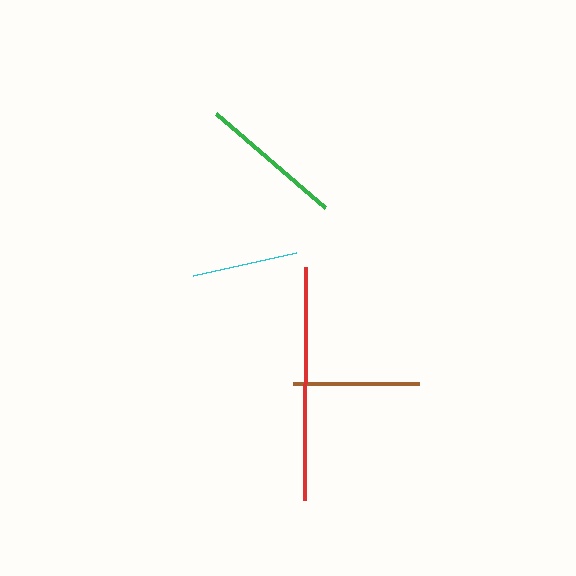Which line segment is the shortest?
The cyan line is the shortest at approximately 105 pixels.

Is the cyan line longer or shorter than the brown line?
The brown line is longer than the cyan line.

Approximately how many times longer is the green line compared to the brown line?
The green line is approximately 1.1 times the length of the brown line.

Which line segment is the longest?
The red line is the longest at approximately 233 pixels.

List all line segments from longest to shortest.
From longest to shortest: red, green, brown, cyan.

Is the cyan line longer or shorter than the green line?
The green line is longer than the cyan line.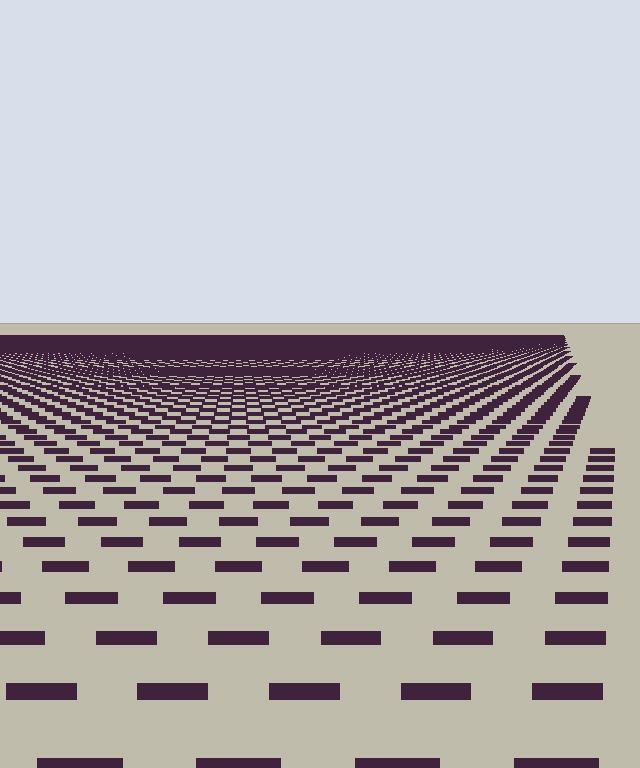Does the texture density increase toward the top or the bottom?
Density increases toward the top.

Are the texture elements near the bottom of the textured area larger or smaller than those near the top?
Larger. Near the bottom, elements are closer to the viewer and appear at a bigger on-screen size.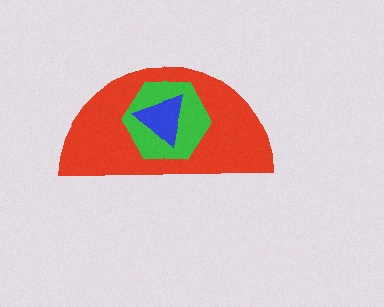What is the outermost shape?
The red semicircle.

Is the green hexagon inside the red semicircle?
Yes.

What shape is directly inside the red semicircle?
The green hexagon.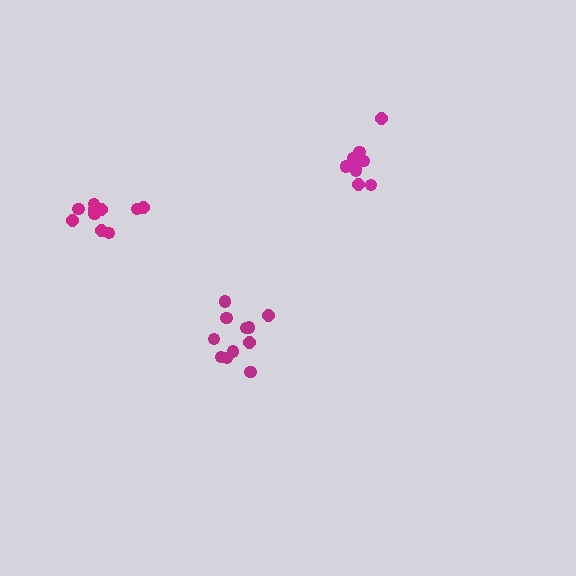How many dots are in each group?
Group 1: 10 dots, Group 2: 11 dots, Group 3: 10 dots (31 total).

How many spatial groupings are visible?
There are 3 spatial groupings.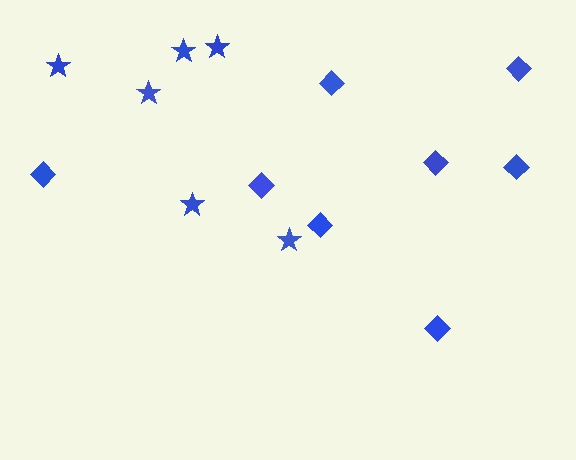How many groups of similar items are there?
There are 2 groups: one group of stars (6) and one group of diamonds (8).